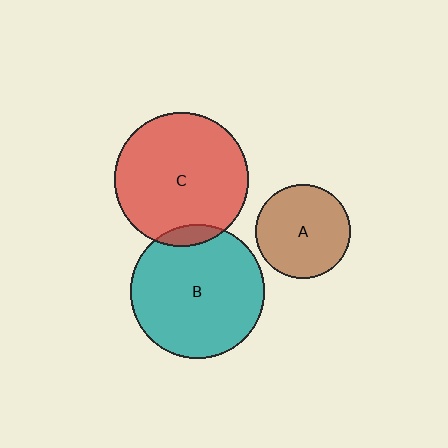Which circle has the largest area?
Circle C (red).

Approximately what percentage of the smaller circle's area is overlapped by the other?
Approximately 5%.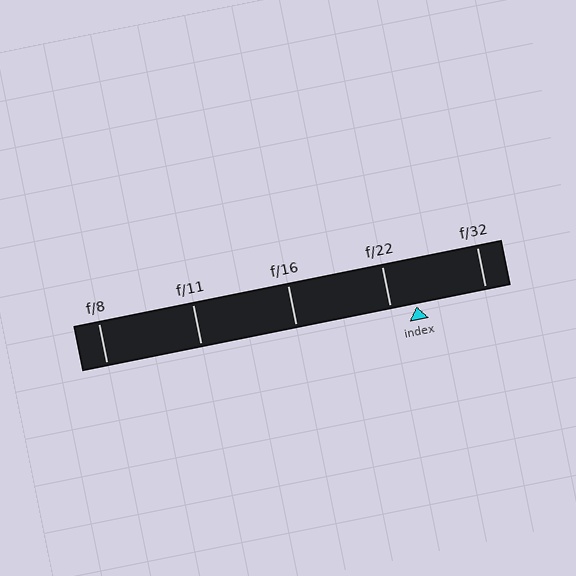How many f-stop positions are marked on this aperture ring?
There are 5 f-stop positions marked.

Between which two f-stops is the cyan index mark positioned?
The index mark is between f/22 and f/32.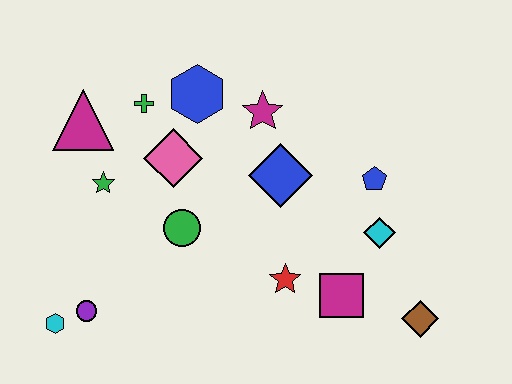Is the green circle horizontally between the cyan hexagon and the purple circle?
No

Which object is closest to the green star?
The magenta triangle is closest to the green star.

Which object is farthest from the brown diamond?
The magenta triangle is farthest from the brown diamond.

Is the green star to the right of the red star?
No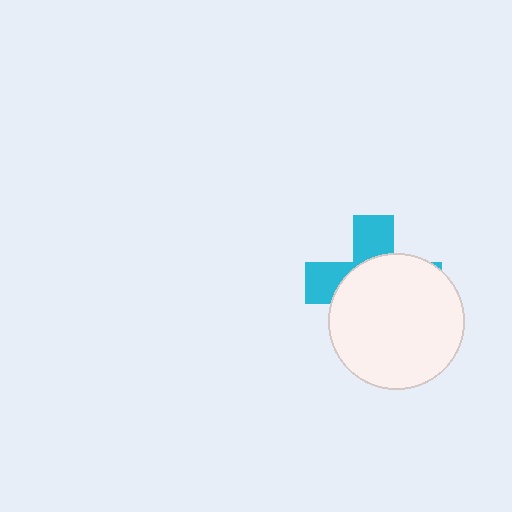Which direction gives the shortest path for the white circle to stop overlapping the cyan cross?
Moving toward the lower-right gives the shortest separation.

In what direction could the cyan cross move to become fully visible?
The cyan cross could move toward the upper-left. That would shift it out from behind the white circle entirely.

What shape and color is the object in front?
The object in front is a white circle.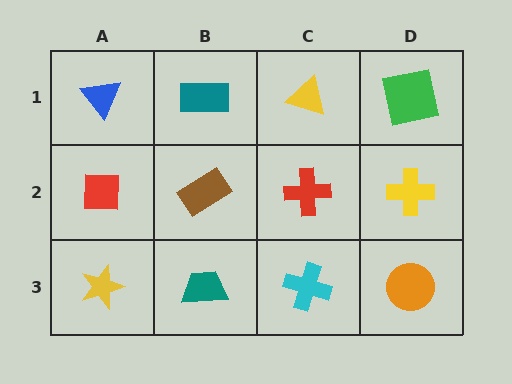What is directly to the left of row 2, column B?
A red square.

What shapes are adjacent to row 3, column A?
A red square (row 2, column A), a teal trapezoid (row 3, column B).